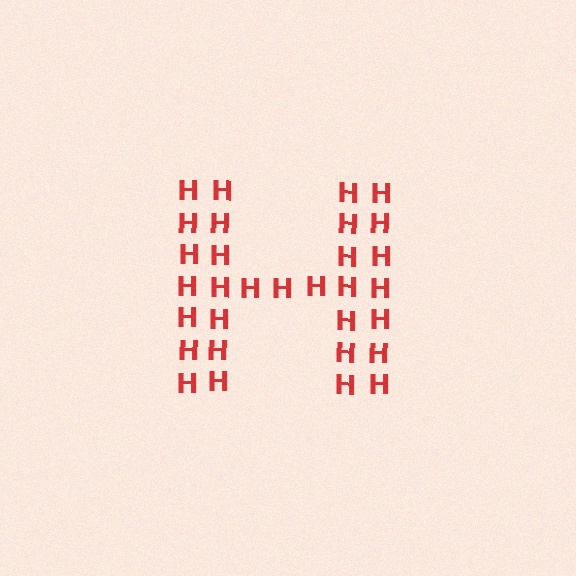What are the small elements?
The small elements are letter H's.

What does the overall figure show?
The overall figure shows the letter H.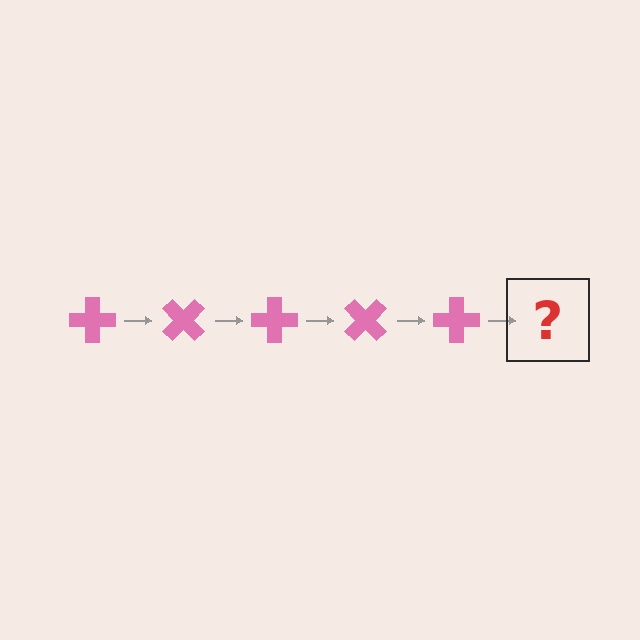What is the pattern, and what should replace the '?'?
The pattern is that the cross rotates 45 degrees each step. The '?' should be a pink cross rotated 225 degrees.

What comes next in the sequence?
The next element should be a pink cross rotated 225 degrees.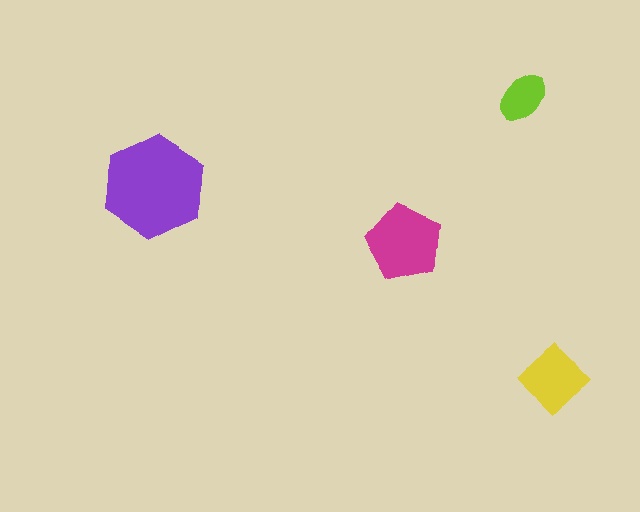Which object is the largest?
The purple hexagon.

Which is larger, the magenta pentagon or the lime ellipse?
The magenta pentagon.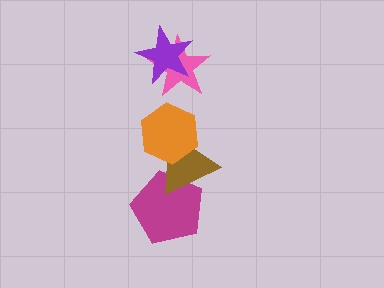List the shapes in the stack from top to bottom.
From top to bottom: the purple star, the pink star, the orange hexagon, the brown triangle, the magenta pentagon.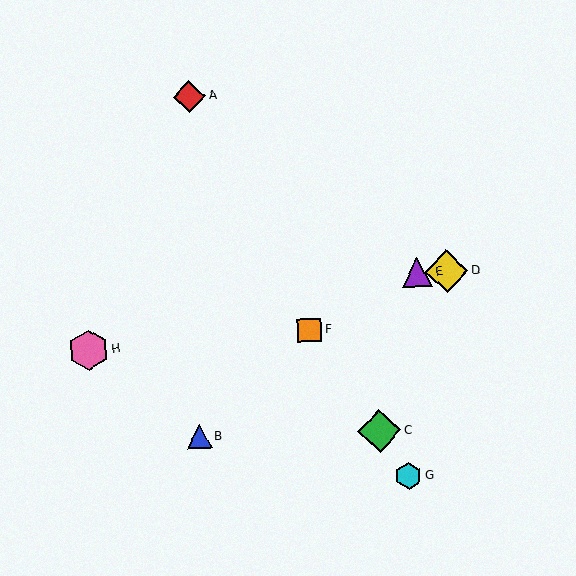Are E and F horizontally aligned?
No, E is at y≈272 and F is at y≈330.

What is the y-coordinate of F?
Object F is at y≈330.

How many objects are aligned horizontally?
2 objects (D, E) are aligned horizontally.